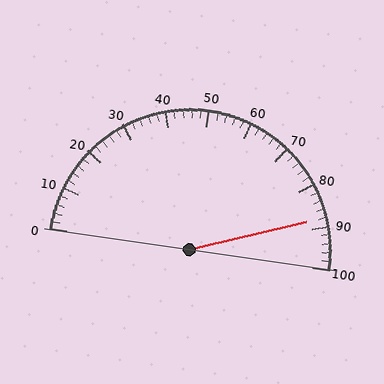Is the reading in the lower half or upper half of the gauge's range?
The reading is in the upper half of the range (0 to 100).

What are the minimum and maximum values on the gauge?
The gauge ranges from 0 to 100.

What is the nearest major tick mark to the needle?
The nearest major tick mark is 90.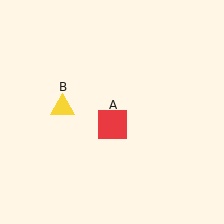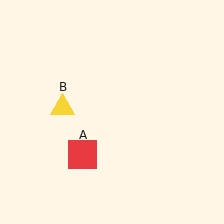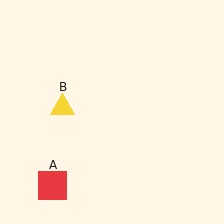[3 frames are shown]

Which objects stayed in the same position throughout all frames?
Yellow triangle (object B) remained stationary.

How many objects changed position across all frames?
1 object changed position: red square (object A).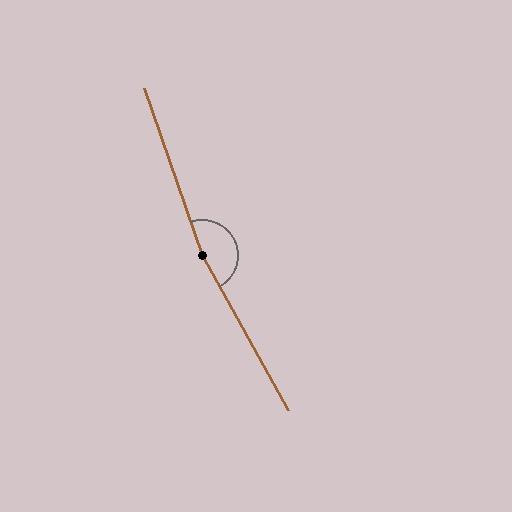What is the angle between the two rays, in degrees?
Approximately 170 degrees.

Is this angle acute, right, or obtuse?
It is obtuse.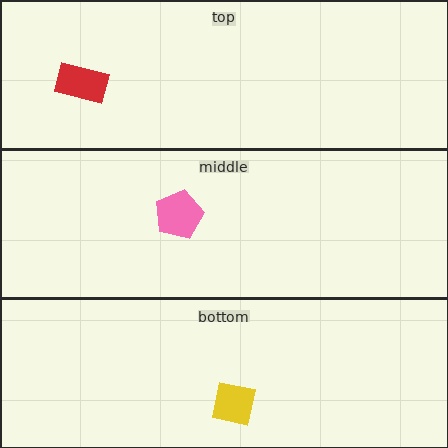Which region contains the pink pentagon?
The middle region.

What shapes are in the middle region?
The pink pentagon.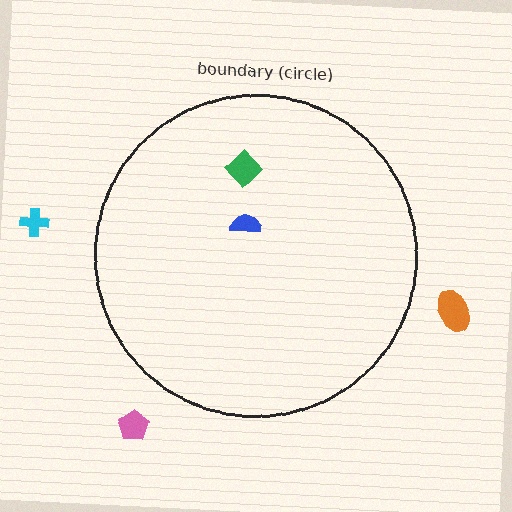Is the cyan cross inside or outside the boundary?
Outside.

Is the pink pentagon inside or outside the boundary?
Outside.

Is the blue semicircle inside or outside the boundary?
Inside.